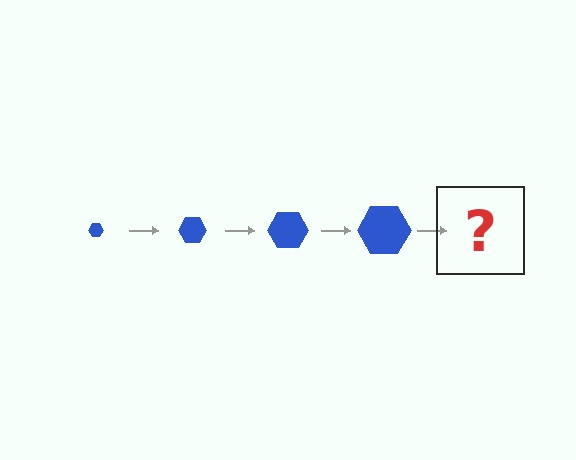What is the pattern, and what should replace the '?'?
The pattern is that the hexagon gets progressively larger each step. The '?' should be a blue hexagon, larger than the previous one.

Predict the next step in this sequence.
The next step is a blue hexagon, larger than the previous one.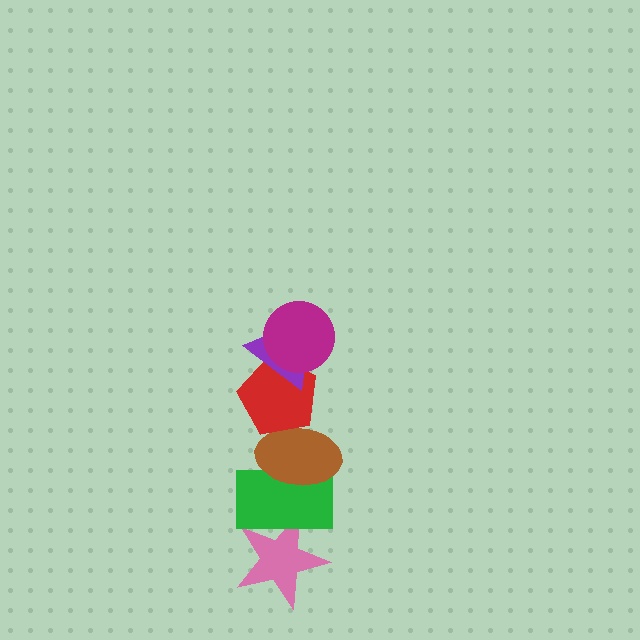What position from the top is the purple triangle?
The purple triangle is 2nd from the top.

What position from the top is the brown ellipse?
The brown ellipse is 4th from the top.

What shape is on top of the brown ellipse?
The red pentagon is on top of the brown ellipse.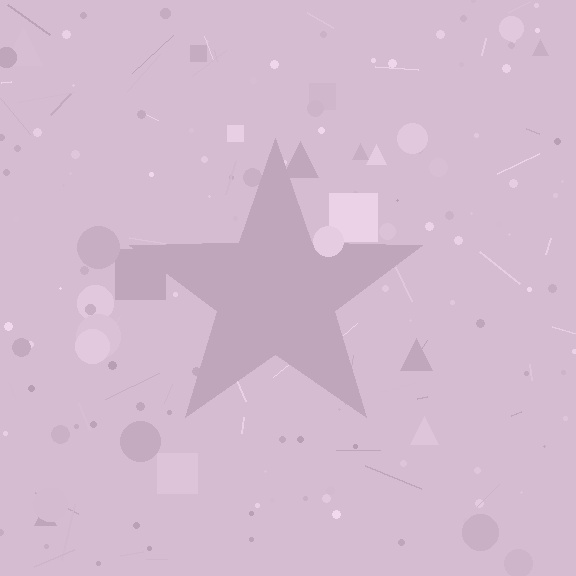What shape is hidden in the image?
A star is hidden in the image.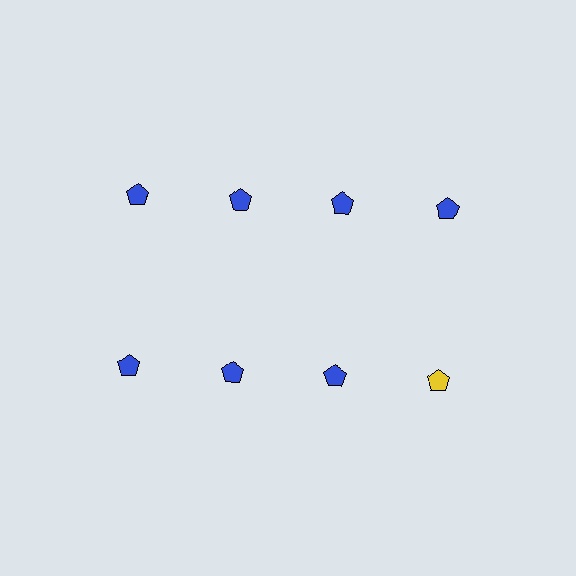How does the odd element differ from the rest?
It has a different color: yellow instead of blue.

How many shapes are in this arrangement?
There are 8 shapes arranged in a grid pattern.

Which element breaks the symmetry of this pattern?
The yellow pentagon in the second row, second from right column breaks the symmetry. All other shapes are blue pentagons.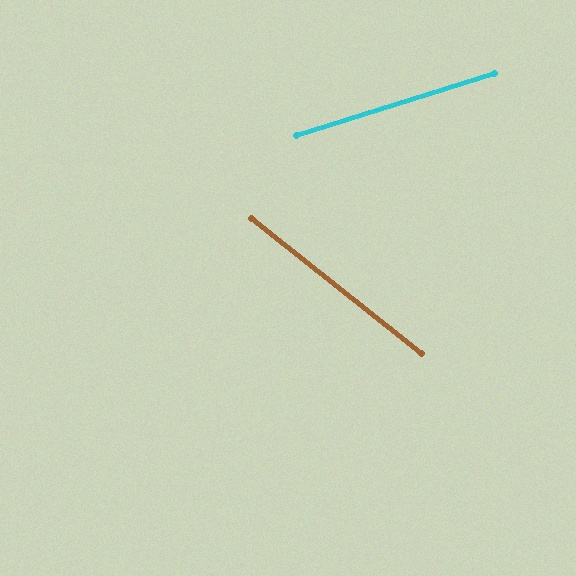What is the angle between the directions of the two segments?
Approximately 56 degrees.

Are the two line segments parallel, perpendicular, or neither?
Neither parallel nor perpendicular — they differ by about 56°.